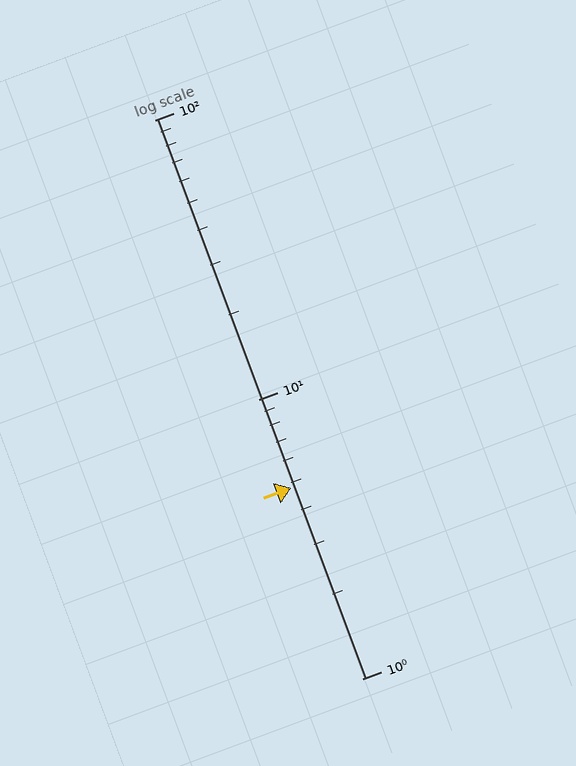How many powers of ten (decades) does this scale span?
The scale spans 2 decades, from 1 to 100.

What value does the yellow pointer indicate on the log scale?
The pointer indicates approximately 4.8.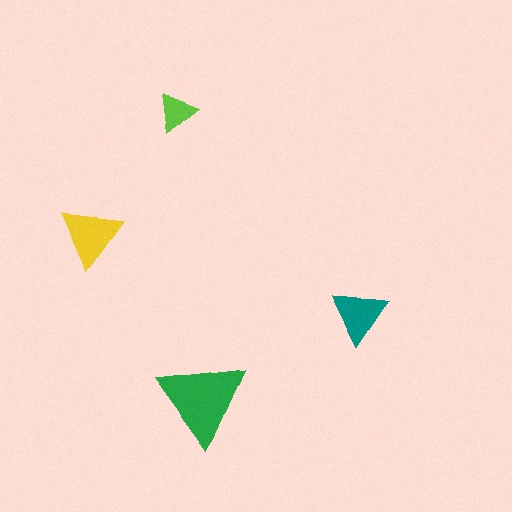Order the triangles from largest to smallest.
the green one, the yellow one, the teal one, the lime one.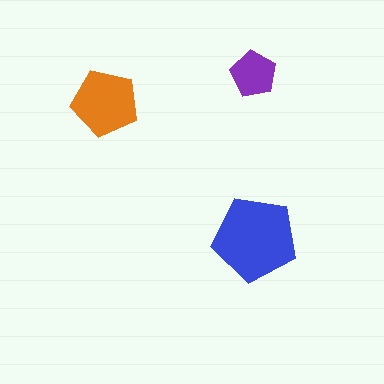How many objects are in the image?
There are 3 objects in the image.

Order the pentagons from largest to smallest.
the blue one, the orange one, the purple one.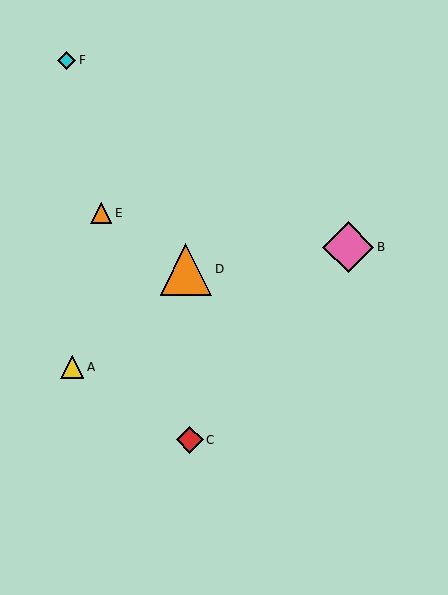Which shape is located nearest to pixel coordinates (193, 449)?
The red diamond (labeled C) at (190, 440) is nearest to that location.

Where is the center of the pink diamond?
The center of the pink diamond is at (348, 247).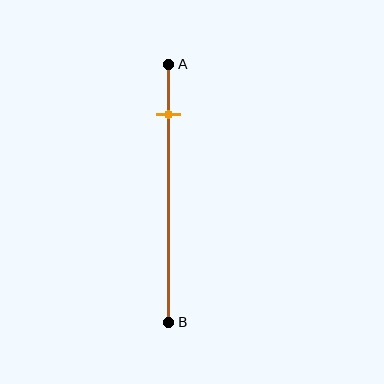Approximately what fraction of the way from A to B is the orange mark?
The orange mark is approximately 20% of the way from A to B.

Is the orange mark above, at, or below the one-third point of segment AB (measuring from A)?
The orange mark is above the one-third point of segment AB.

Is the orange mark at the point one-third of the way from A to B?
No, the mark is at about 20% from A, not at the 33% one-third point.